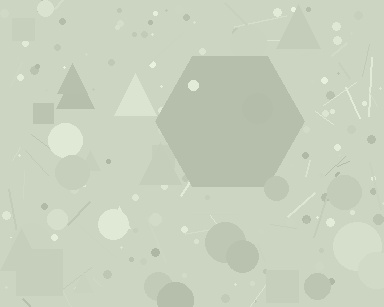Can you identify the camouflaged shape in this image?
The camouflaged shape is a hexagon.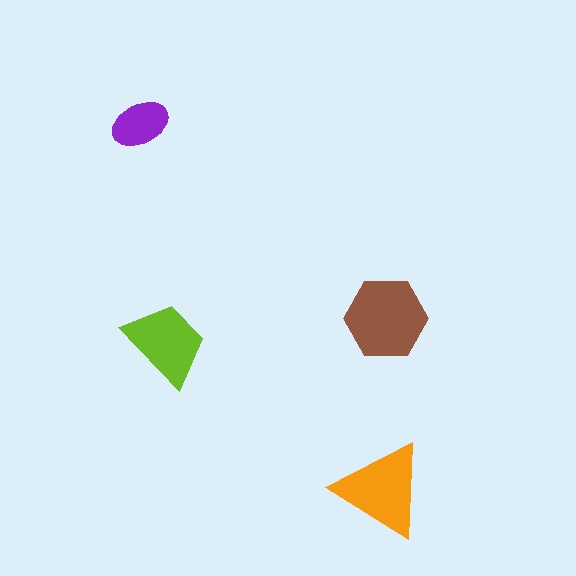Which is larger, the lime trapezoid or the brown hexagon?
The brown hexagon.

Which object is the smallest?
The purple ellipse.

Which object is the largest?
The brown hexagon.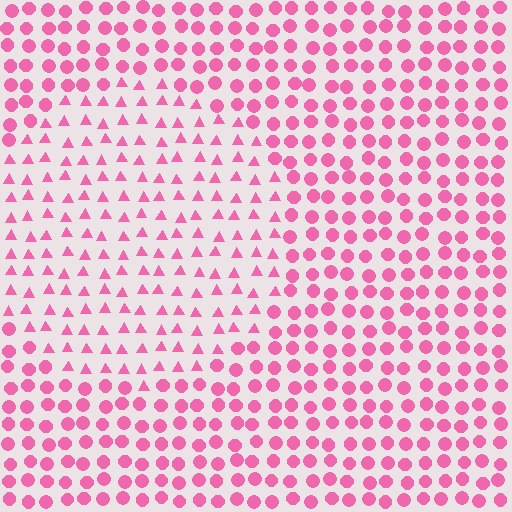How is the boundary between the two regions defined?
The boundary is defined by a change in element shape: triangles inside vs. circles outside. All elements share the same color and spacing.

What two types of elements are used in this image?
The image uses triangles inside the circle region and circles outside it.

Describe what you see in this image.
The image is filled with small pink elements arranged in a uniform grid. A circle-shaped region contains triangles, while the surrounding area contains circles. The boundary is defined purely by the change in element shape.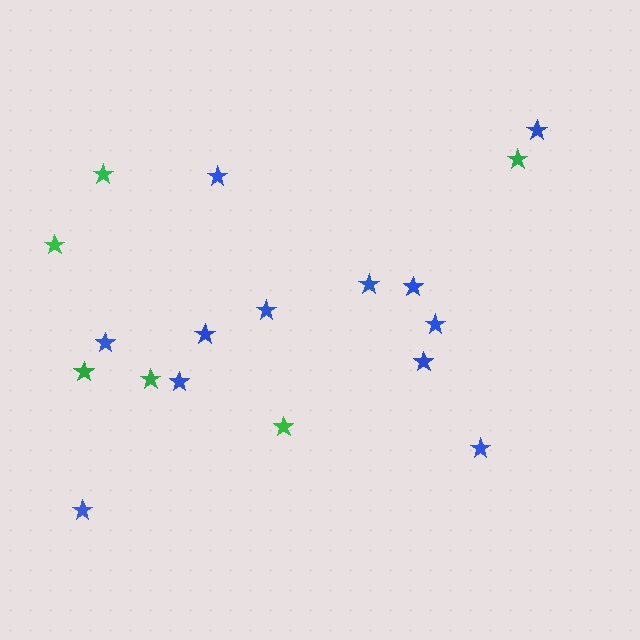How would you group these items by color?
There are 2 groups: one group of green stars (6) and one group of blue stars (12).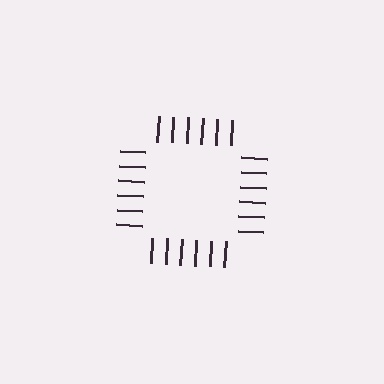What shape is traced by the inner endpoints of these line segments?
An illusory square — the line segments terminate on its edges but no continuous stroke is drawn.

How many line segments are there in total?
24 — 6 along each of the 4 edges.